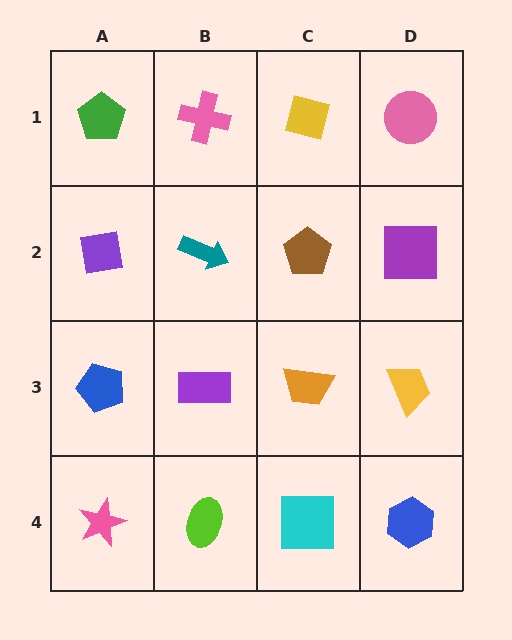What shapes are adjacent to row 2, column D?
A pink circle (row 1, column D), a yellow trapezoid (row 3, column D), a brown pentagon (row 2, column C).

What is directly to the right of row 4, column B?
A cyan square.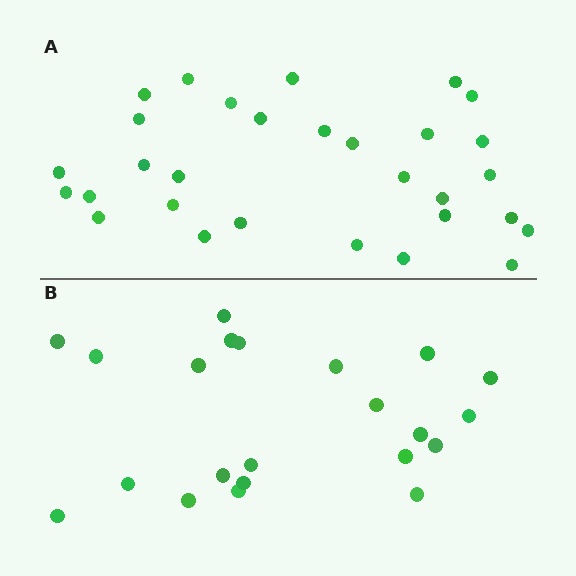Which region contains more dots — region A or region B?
Region A (the top region) has more dots.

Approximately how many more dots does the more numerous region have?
Region A has roughly 8 or so more dots than region B.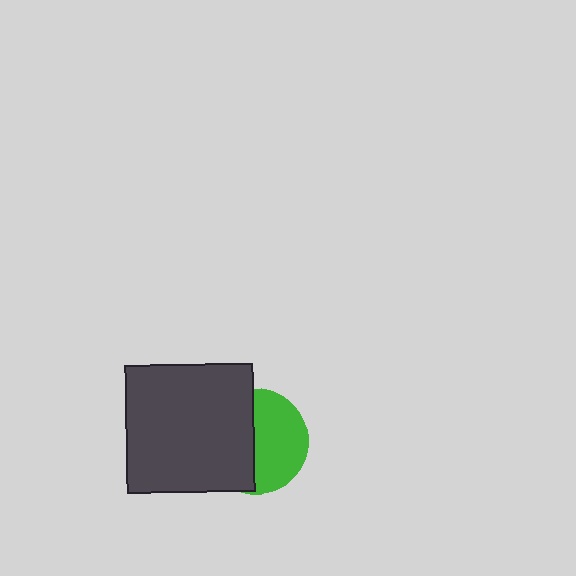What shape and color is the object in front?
The object in front is a dark gray square.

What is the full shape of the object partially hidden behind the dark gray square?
The partially hidden object is a green circle.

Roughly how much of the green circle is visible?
About half of it is visible (roughly 52%).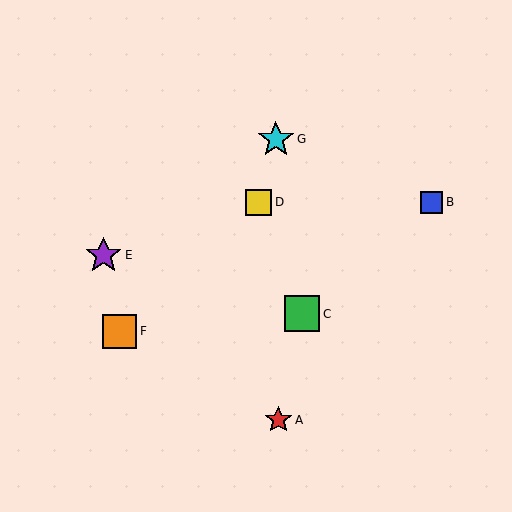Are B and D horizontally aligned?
Yes, both are at y≈202.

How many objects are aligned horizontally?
2 objects (B, D) are aligned horizontally.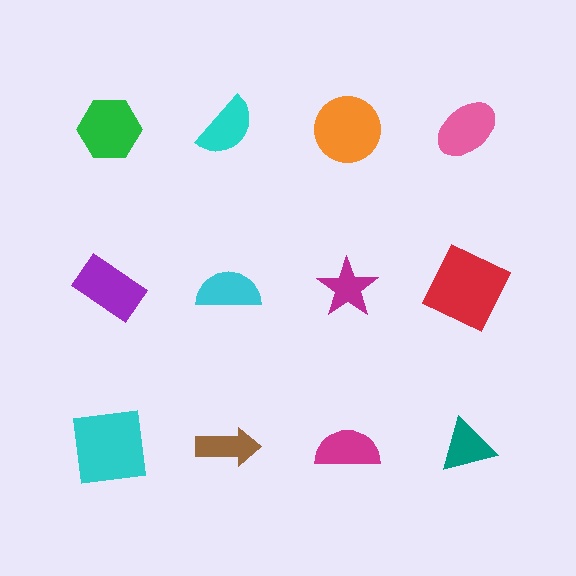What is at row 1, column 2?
A cyan semicircle.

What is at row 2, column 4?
A red square.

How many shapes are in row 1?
4 shapes.